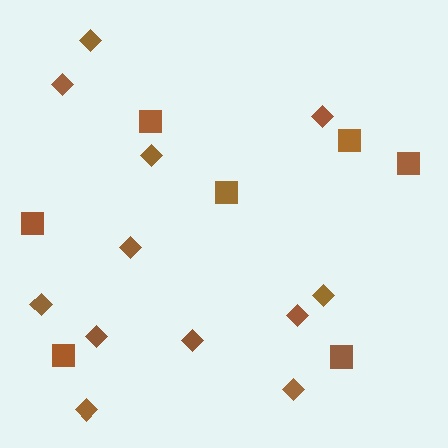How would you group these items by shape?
There are 2 groups: one group of diamonds (12) and one group of squares (7).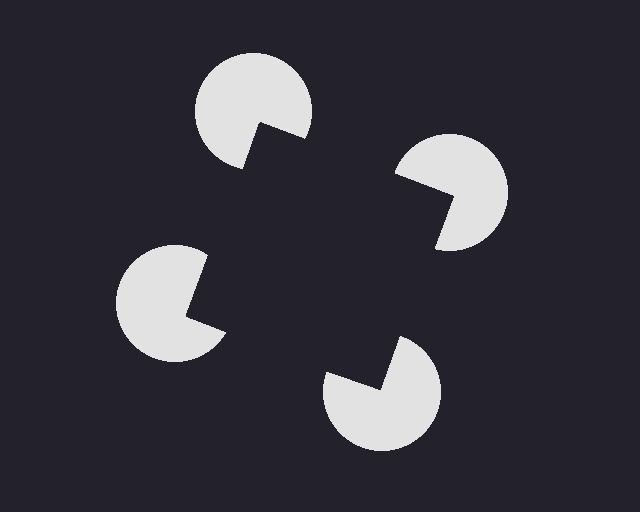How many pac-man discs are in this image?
There are 4 — one at each vertex of the illusory square.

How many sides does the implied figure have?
4 sides.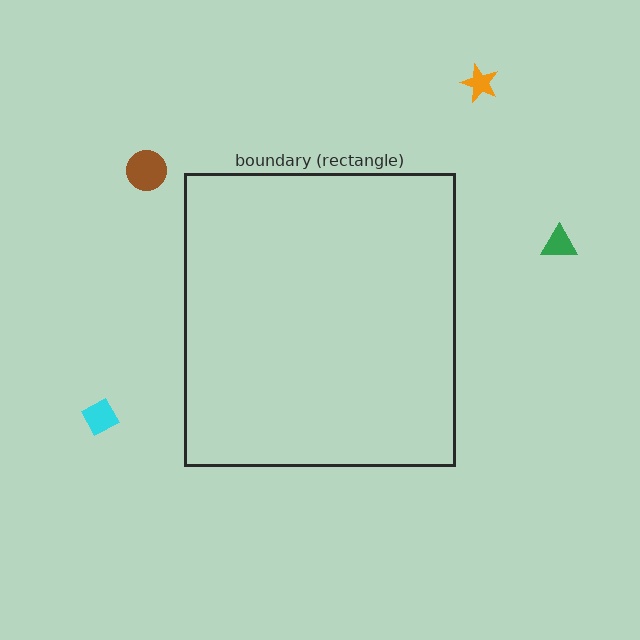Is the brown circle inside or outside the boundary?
Outside.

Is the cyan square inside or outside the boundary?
Outside.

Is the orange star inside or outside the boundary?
Outside.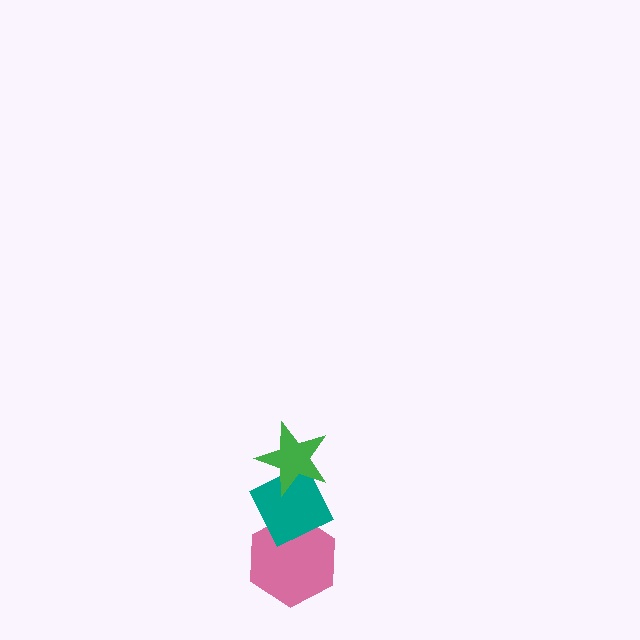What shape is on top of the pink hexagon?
The teal diamond is on top of the pink hexagon.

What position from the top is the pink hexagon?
The pink hexagon is 3rd from the top.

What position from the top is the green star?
The green star is 1st from the top.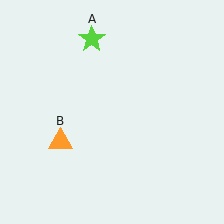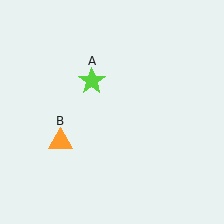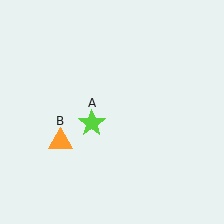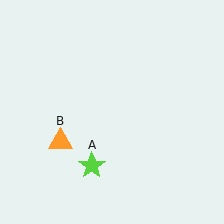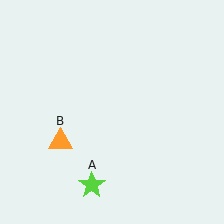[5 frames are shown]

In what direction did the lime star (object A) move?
The lime star (object A) moved down.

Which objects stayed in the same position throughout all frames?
Orange triangle (object B) remained stationary.